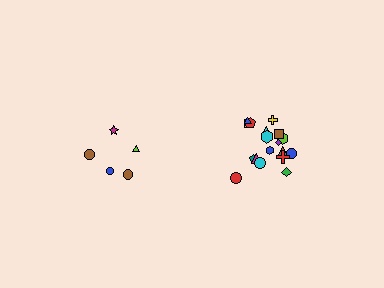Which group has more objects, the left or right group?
The right group.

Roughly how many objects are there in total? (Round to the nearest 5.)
Roughly 25 objects in total.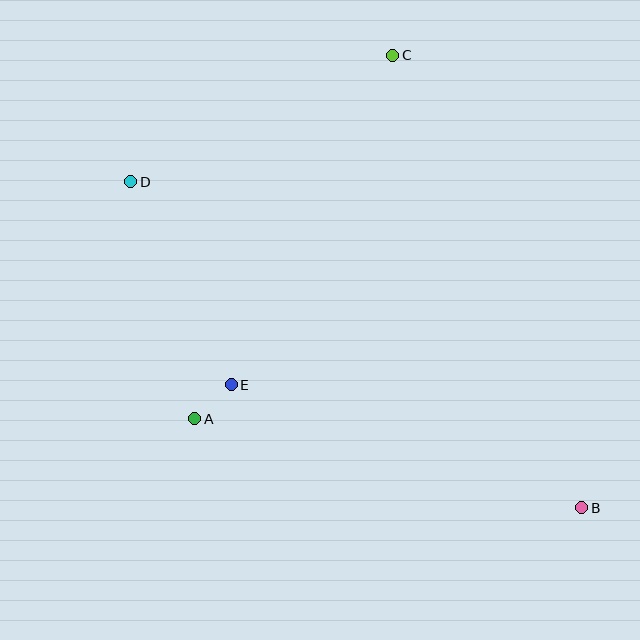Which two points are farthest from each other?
Points B and D are farthest from each other.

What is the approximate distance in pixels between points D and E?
The distance between D and E is approximately 226 pixels.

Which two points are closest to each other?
Points A and E are closest to each other.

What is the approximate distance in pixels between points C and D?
The distance between C and D is approximately 291 pixels.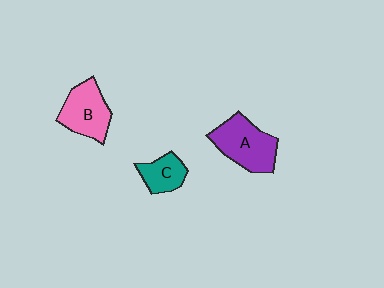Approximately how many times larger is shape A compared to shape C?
Approximately 1.8 times.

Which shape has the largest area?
Shape A (purple).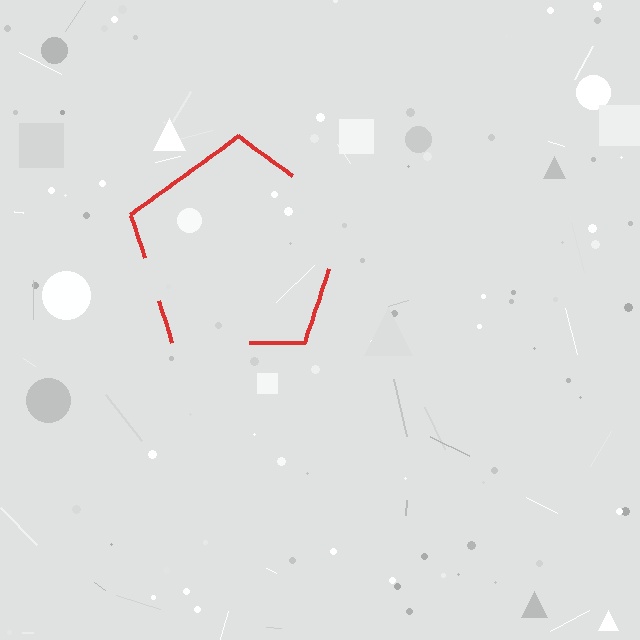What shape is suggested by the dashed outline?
The dashed outline suggests a pentagon.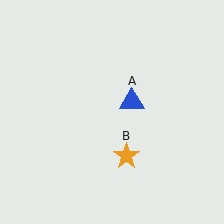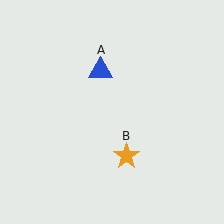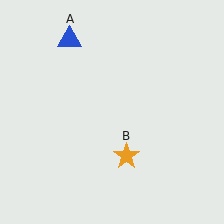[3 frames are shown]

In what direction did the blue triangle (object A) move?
The blue triangle (object A) moved up and to the left.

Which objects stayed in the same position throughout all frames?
Orange star (object B) remained stationary.